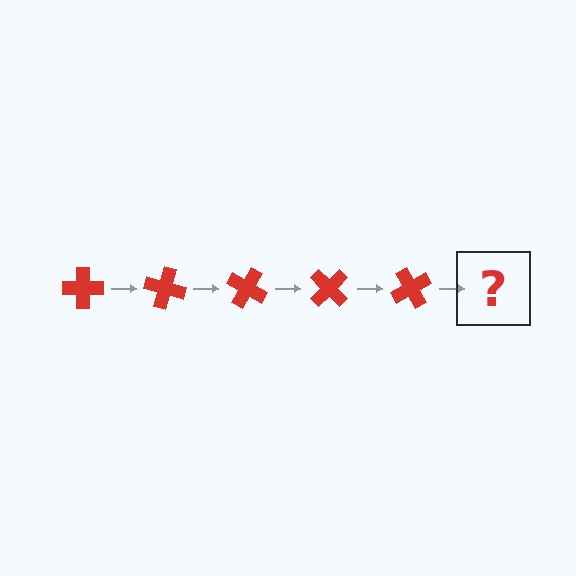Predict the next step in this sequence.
The next step is a red cross rotated 75 degrees.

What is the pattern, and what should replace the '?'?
The pattern is that the cross rotates 15 degrees each step. The '?' should be a red cross rotated 75 degrees.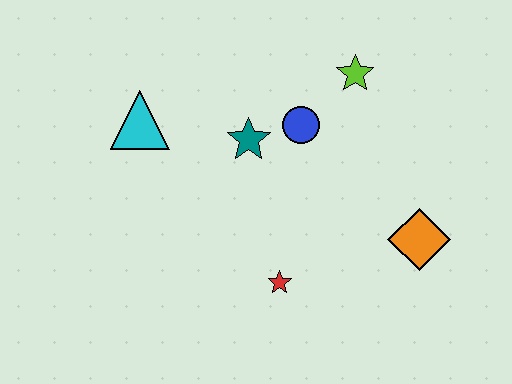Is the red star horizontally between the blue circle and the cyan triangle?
Yes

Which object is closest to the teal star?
The blue circle is closest to the teal star.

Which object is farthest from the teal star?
The orange diamond is farthest from the teal star.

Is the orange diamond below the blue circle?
Yes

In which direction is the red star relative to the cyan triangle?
The red star is below the cyan triangle.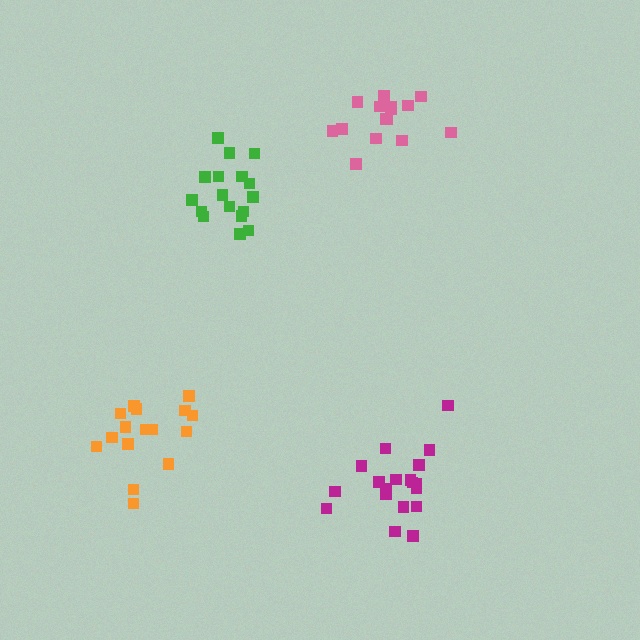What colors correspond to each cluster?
The clusters are colored: magenta, green, pink, orange.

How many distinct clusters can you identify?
There are 4 distinct clusters.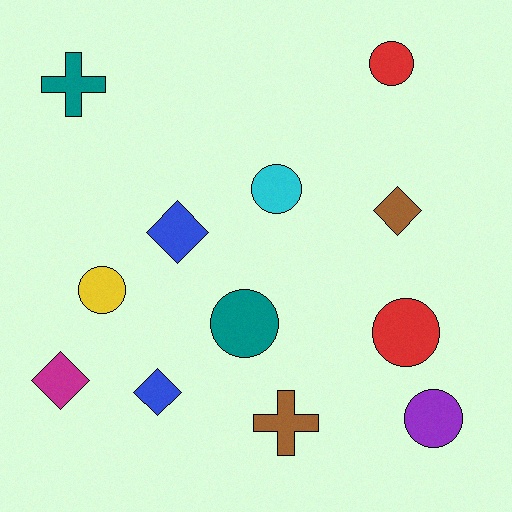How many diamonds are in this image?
There are 4 diamonds.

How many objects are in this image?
There are 12 objects.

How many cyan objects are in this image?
There is 1 cyan object.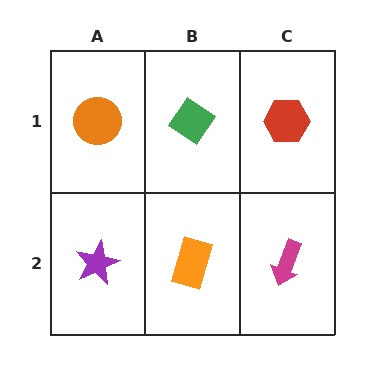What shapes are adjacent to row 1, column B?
An orange rectangle (row 2, column B), an orange circle (row 1, column A), a red hexagon (row 1, column C).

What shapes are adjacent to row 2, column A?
An orange circle (row 1, column A), an orange rectangle (row 2, column B).